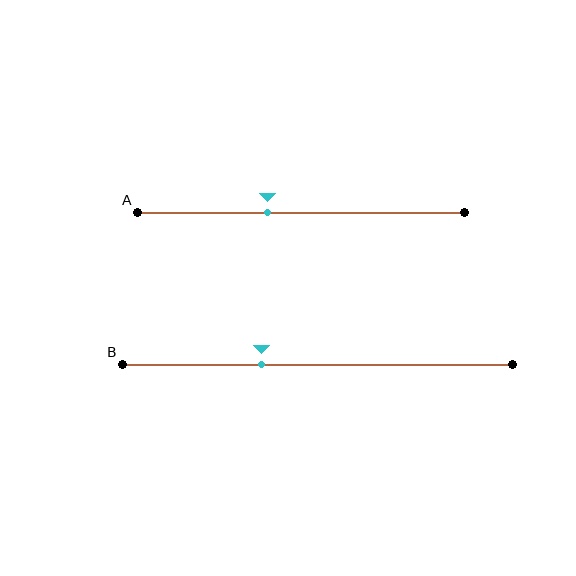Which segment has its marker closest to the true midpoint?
Segment A has its marker closest to the true midpoint.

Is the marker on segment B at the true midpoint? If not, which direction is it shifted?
No, the marker on segment B is shifted to the left by about 14% of the segment length.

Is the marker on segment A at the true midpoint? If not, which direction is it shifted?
No, the marker on segment A is shifted to the left by about 10% of the segment length.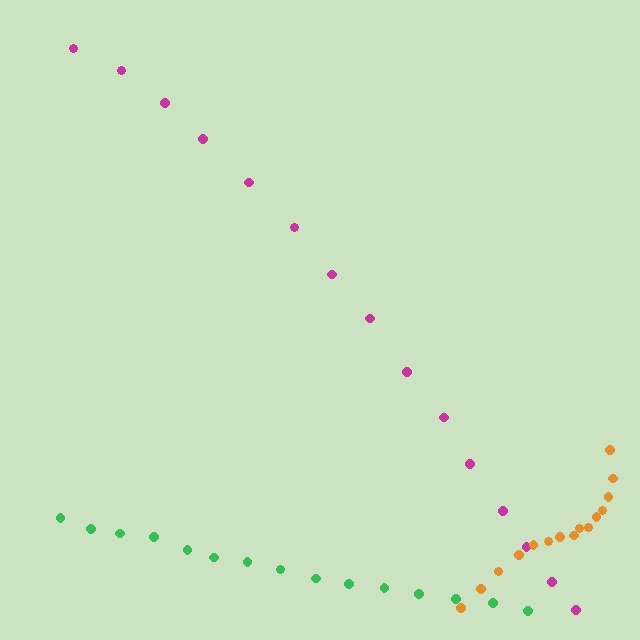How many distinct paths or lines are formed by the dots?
There are 3 distinct paths.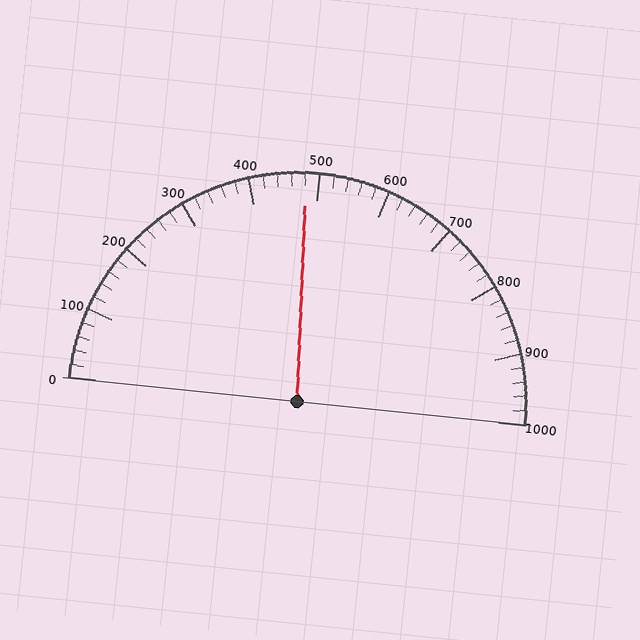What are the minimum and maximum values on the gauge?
The gauge ranges from 0 to 1000.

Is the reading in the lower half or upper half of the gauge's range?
The reading is in the lower half of the range (0 to 1000).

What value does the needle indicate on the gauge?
The needle indicates approximately 480.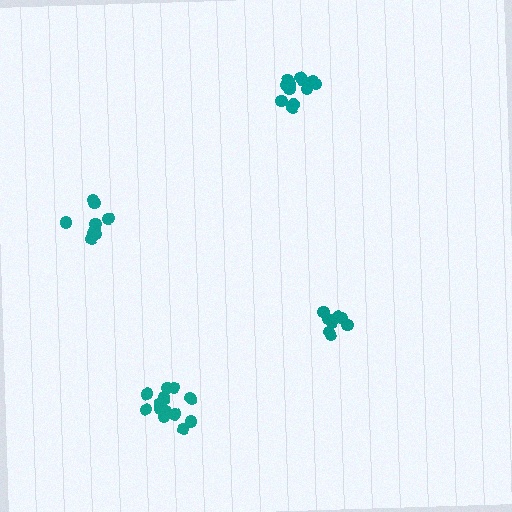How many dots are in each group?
Group 1: 15 dots, Group 2: 9 dots, Group 3: 9 dots, Group 4: 14 dots (47 total).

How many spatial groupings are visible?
There are 4 spatial groupings.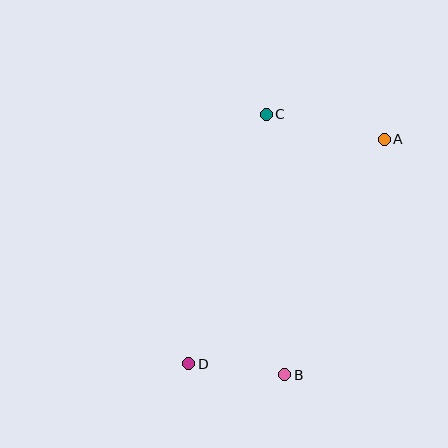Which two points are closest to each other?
Points B and D are closest to each other.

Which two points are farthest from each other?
Points A and D are farthest from each other.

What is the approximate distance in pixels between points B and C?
The distance between B and C is approximately 261 pixels.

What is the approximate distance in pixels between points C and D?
The distance between C and D is approximately 261 pixels.